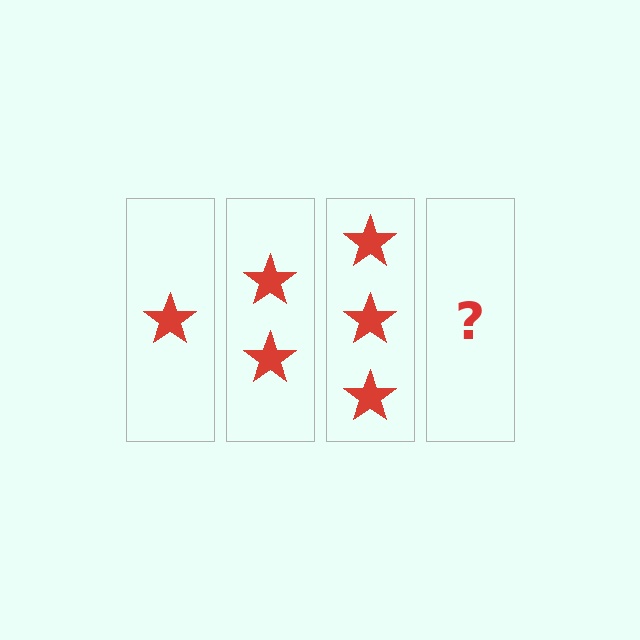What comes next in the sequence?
The next element should be 4 stars.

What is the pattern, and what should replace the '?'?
The pattern is that each step adds one more star. The '?' should be 4 stars.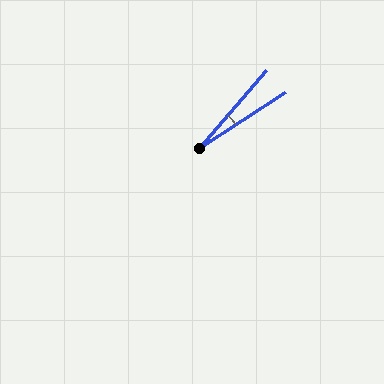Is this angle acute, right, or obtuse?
It is acute.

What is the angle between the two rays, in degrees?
Approximately 16 degrees.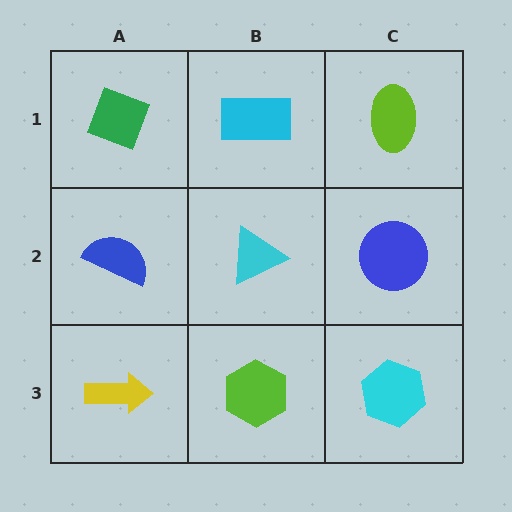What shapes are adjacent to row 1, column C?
A blue circle (row 2, column C), a cyan rectangle (row 1, column B).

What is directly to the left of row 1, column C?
A cyan rectangle.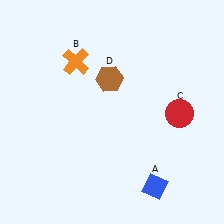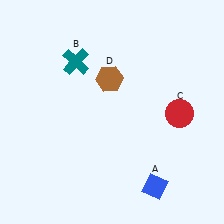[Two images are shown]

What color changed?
The cross (B) changed from orange in Image 1 to teal in Image 2.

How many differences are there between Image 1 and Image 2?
There is 1 difference between the two images.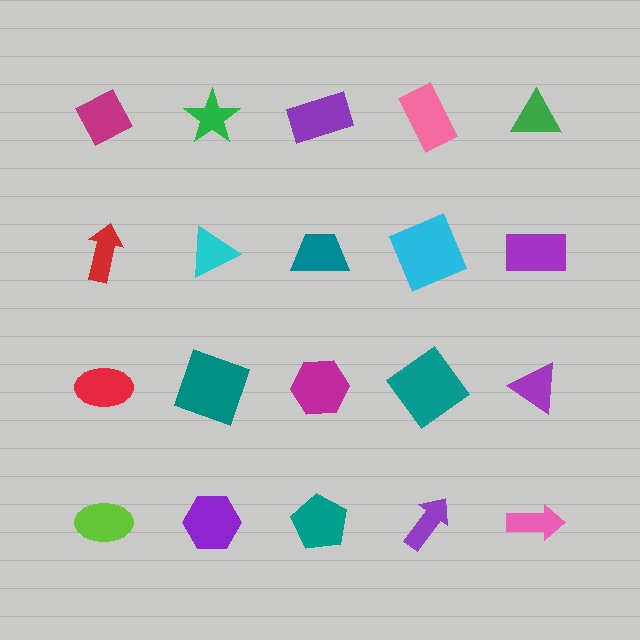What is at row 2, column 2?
A cyan triangle.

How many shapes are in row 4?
5 shapes.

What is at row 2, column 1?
A red arrow.